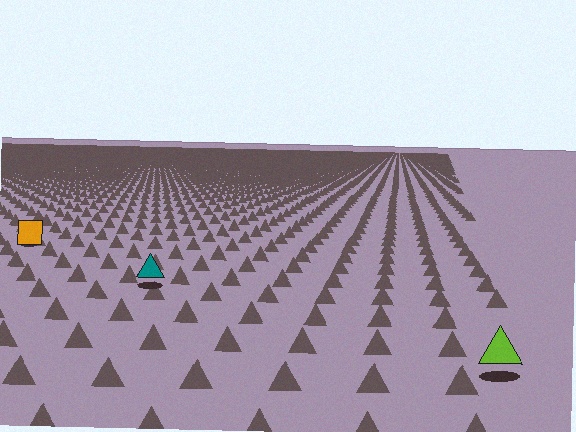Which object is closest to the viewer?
The lime triangle is closest. The texture marks near it are larger and more spread out.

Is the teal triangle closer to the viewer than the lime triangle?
No. The lime triangle is closer — you can tell from the texture gradient: the ground texture is coarser near it.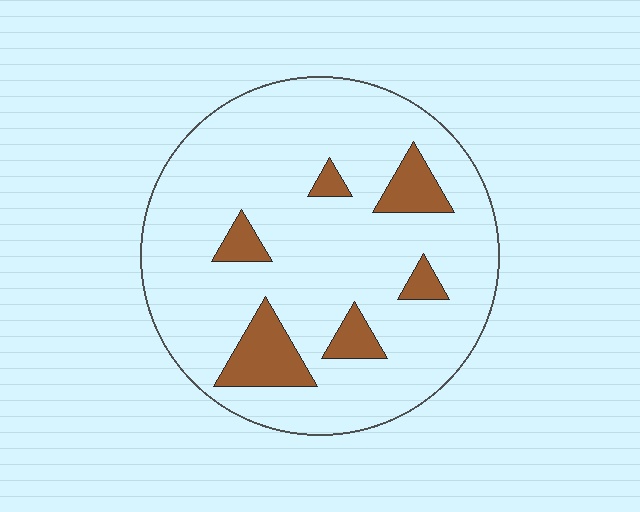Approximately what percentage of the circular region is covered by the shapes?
Approximately 15%.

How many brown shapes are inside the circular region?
6.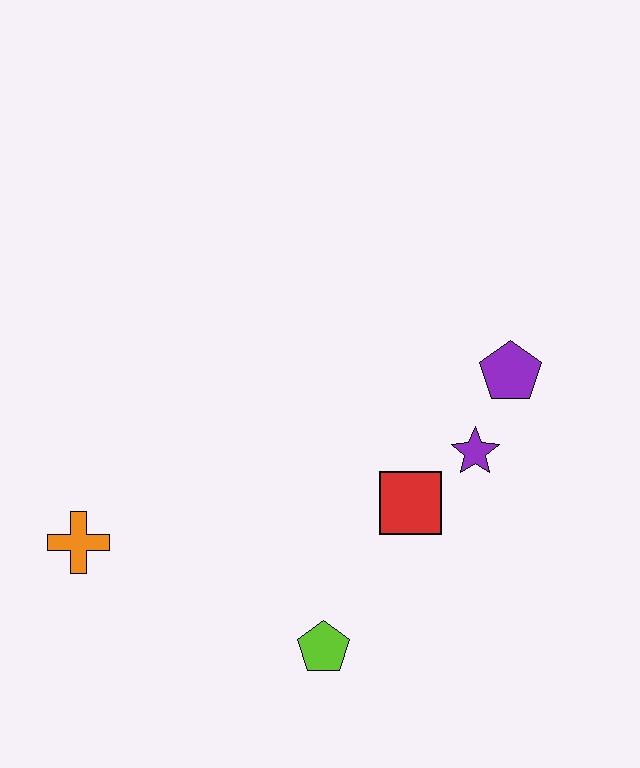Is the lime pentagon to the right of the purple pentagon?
No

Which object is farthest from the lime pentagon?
The purple pentagon is farthest from the lime pentagon.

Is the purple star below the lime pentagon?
No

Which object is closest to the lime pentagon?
The red square is closest to the lime pentagon.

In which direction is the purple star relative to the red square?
The purple star is to the right of the red square.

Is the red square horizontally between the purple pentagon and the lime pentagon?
Yes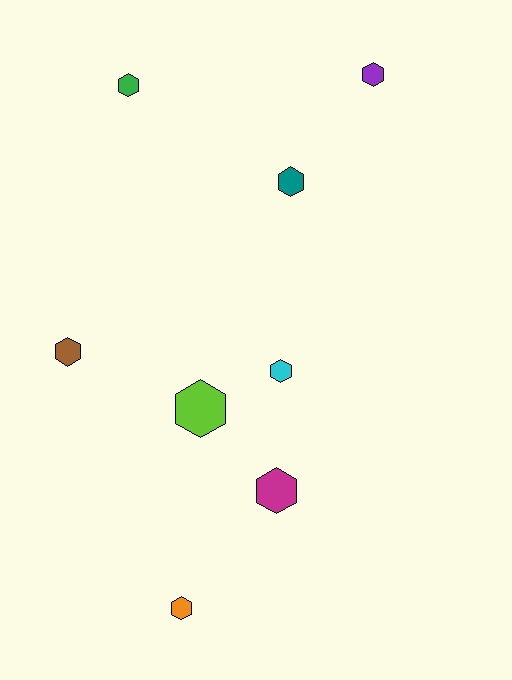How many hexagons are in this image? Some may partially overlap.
There are 8 hexagons.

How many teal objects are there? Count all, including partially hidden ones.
There is 1 teal object.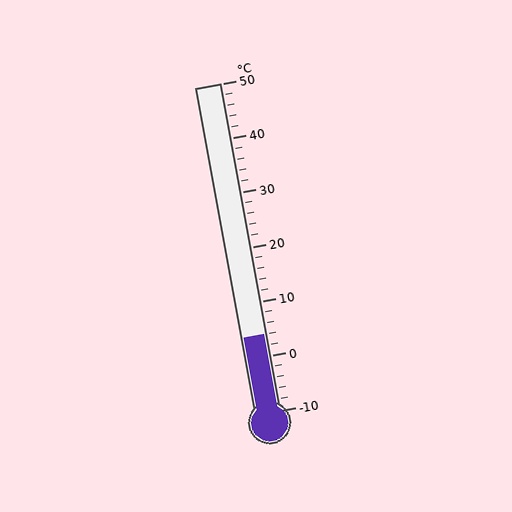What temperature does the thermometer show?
The thermometer shows approximately 4°C.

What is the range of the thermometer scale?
The thermometer scale ranges from -10°C to 50°C.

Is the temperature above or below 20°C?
The temperature is below 20°C.